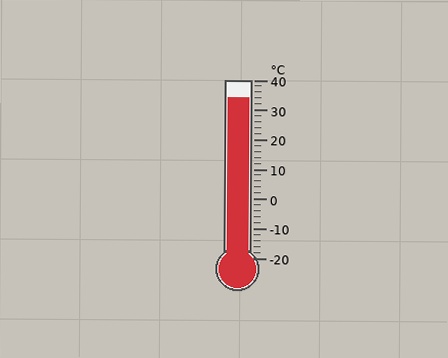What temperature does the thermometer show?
The thermometer shows approximately 34°C.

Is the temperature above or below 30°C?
The temperature is above 30°C.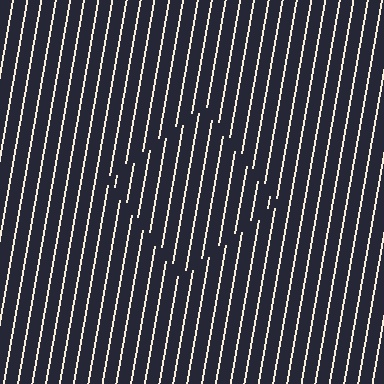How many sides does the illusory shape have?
4 sides — the line-ends trace a square.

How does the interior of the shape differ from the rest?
The interior of the shape contains the same grating, shifted by half a period — the contour is defined by the phase discontinuity where line-ends from the inner and outer gratings abut.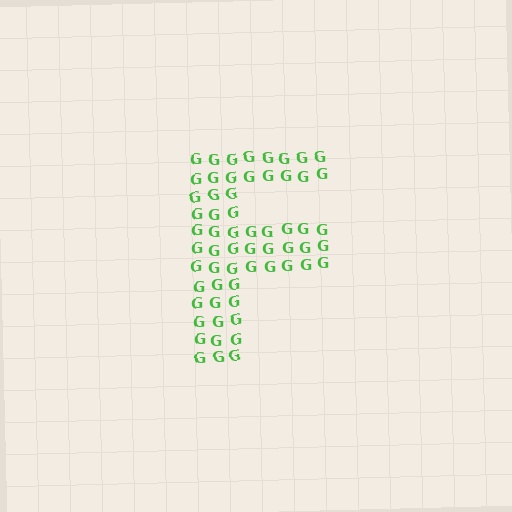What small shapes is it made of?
It is made of small letter G's.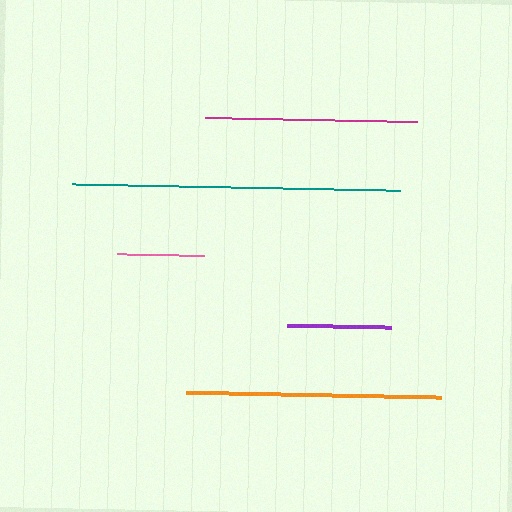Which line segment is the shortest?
The pink line is the shortest at approximately 87 pixels.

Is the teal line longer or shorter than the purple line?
The teal line is longer than the purple line.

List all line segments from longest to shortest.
From longest to shortest: teal, orange, magenta, purple, pink.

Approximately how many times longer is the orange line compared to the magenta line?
The orange line is approximately 1.2 times the length of the magenta line.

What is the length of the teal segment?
The teal segment is approximately 328 pixels long.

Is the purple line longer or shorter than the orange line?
The orange line is longer than the purple line.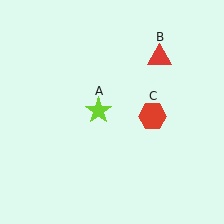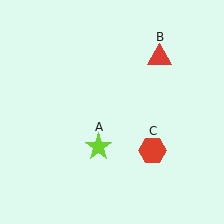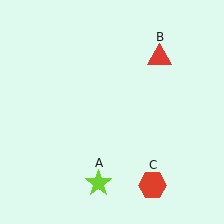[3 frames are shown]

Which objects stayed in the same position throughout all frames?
Red triangle (object B) remained stationary.